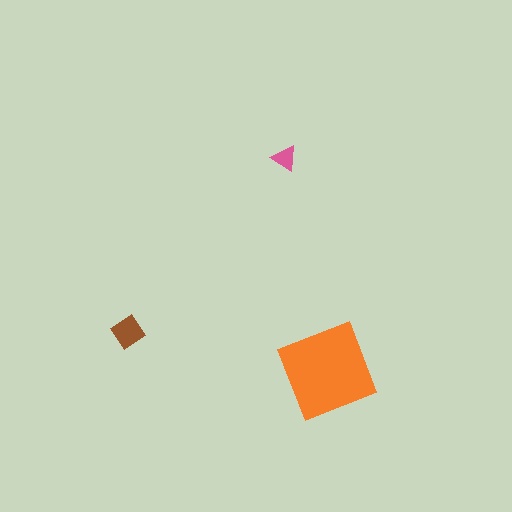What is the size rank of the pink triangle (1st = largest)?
3rd.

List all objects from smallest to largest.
The pink triangle, the brown diamond, the orange diamond.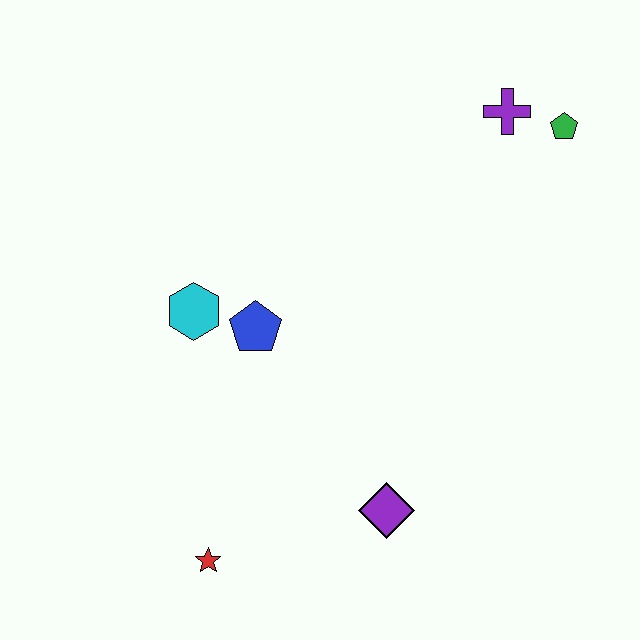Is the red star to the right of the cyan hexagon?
Yes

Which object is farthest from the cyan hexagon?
The green pentagon is farthest from the cyan hexagon.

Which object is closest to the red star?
The purple diamond is closest to the red star.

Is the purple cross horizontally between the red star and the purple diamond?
No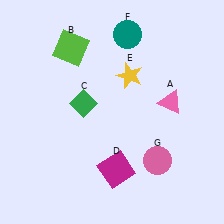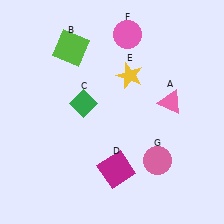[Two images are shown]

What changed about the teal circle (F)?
In Image 1, F is teal. In Image 2, it changed to pink.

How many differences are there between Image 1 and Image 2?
There is 1 difference between the two images.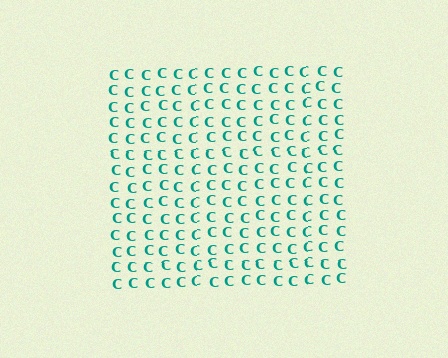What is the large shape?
The large shape is a square.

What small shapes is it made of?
It is made of small letter C's.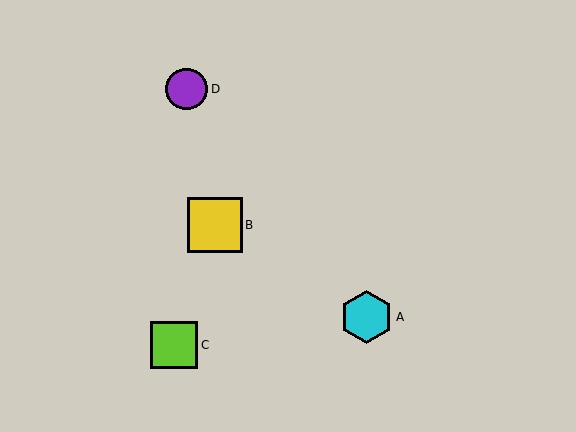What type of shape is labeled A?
Shape A is a cyan hexagon.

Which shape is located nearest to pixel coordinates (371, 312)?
The cyan hexagon (labeled A) at (367, 317) is nearest to that location.